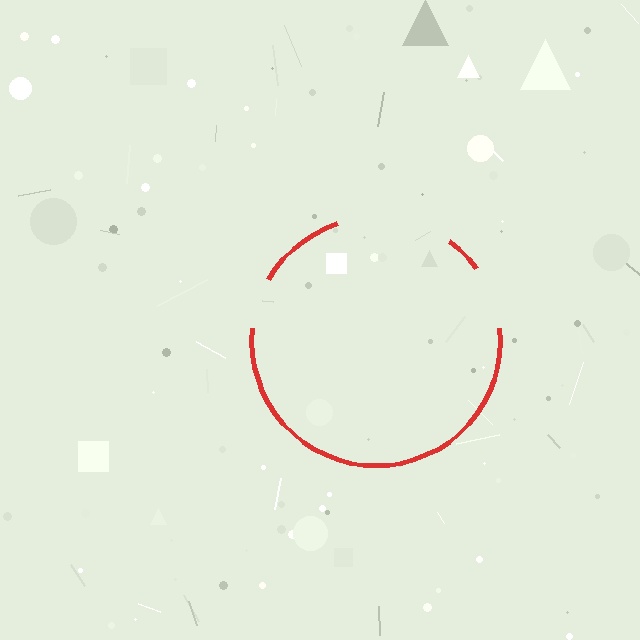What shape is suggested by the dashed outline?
The dashed outline suggests a circle.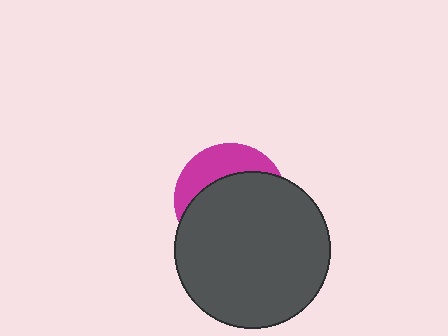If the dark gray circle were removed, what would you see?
You would see the complete magenta circle.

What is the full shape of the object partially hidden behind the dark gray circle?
The partially hidden object is a magenta circle.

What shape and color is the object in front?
The object in front is a dark gray circle.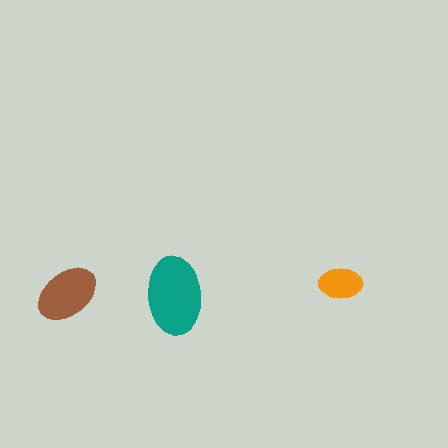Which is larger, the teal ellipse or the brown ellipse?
The teal one.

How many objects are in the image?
There are 3 objects in the image.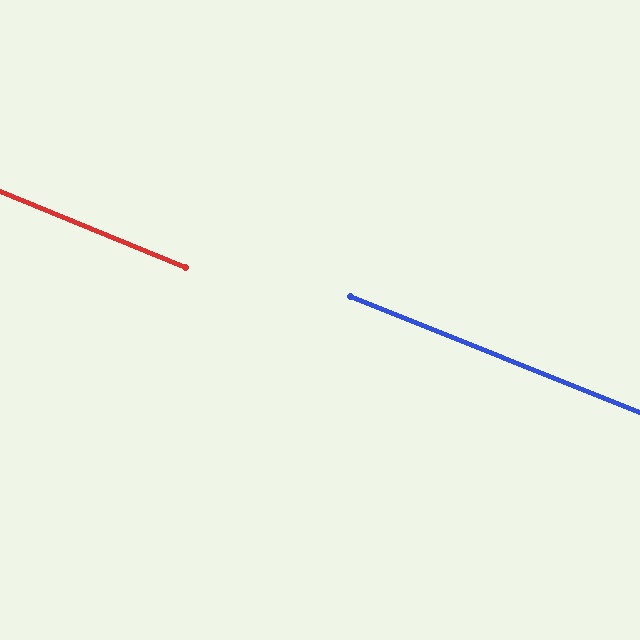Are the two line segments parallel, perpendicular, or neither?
Parallel — their directions differ by only 0.5°.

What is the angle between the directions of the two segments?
Approximately 0 degrees.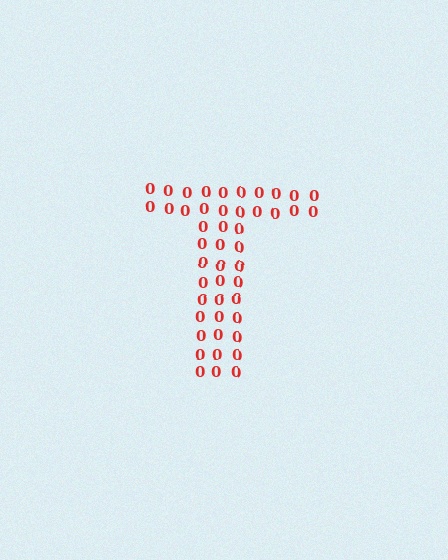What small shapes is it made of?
It is made of small digit 0's.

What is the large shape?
The large shape is the letter T.